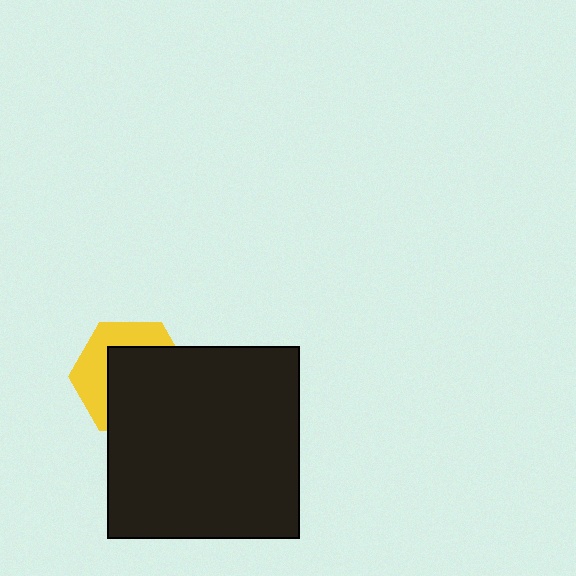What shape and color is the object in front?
The object in front is a black square.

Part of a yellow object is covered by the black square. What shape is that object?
It is a hexagon.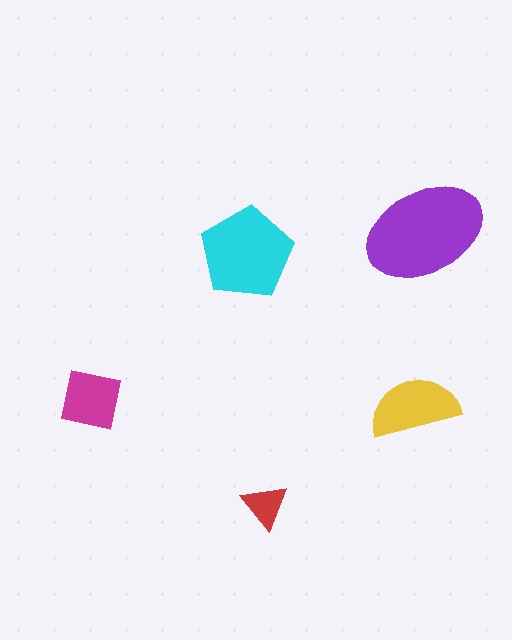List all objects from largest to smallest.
The purple ellipse, the cyan pentagon, the yellow semicircle, the magenta square, the red triangle.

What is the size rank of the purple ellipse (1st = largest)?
1st.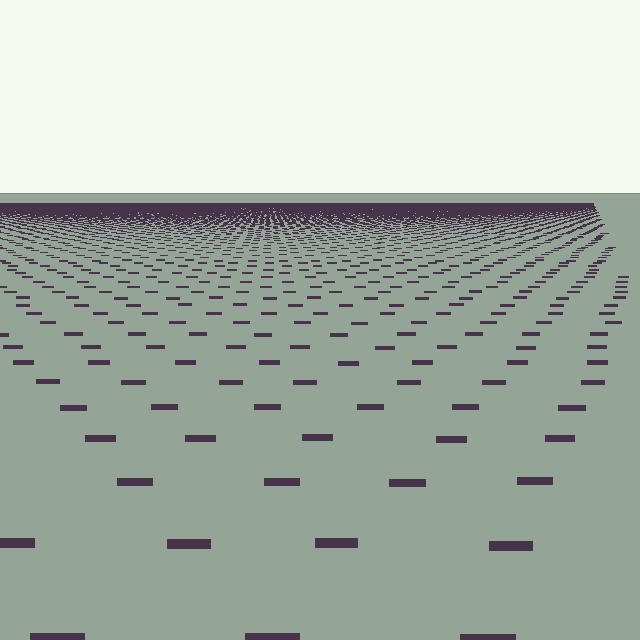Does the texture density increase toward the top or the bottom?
Density increases toward the top.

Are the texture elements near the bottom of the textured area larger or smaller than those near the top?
Larger. Near the bottom, elements are closer to the viewer and appear at a bigger on-screen size.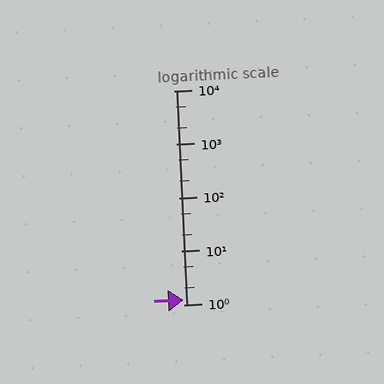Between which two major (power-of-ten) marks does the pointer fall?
The pointer is between 1 and 10.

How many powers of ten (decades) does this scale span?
The scale spans 4 decades, from 1 to 10000.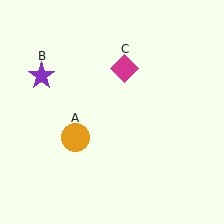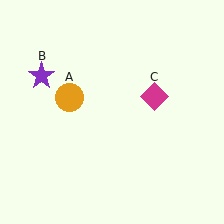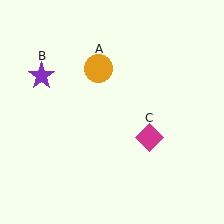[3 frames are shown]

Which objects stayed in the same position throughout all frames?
Purple star (object B) remained stationary.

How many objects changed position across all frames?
2 objects changed position: orange circle (object A), magenta diamond (object C).